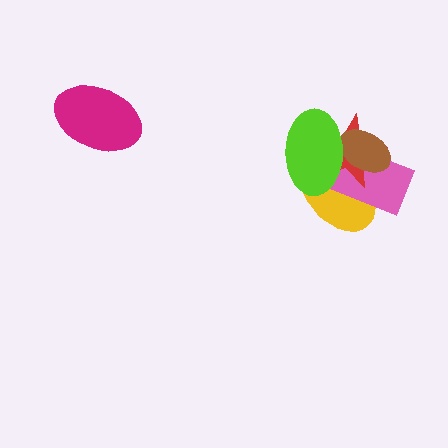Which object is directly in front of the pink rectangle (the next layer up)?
The red star is directly in front of the pink rectangle.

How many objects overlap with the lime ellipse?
4 objects overlap with the lime ellipse.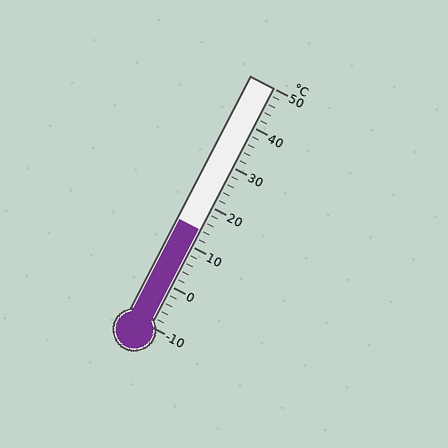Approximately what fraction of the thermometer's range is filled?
The thermometer is filled to approximately 40% of its range.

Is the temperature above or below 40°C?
The temperature is below 40°C.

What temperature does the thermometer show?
The thermometer shows approximately 14°C.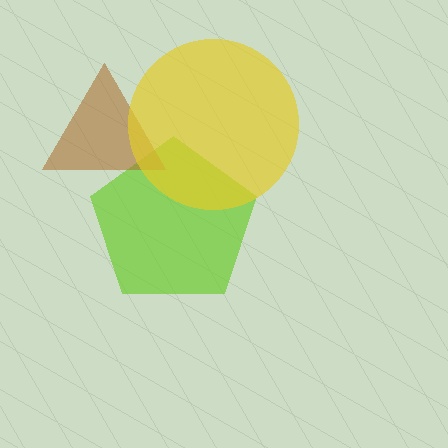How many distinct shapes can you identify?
There are 3 distinct shapes: a lime pentagon, a brown triangle, a yellow circle.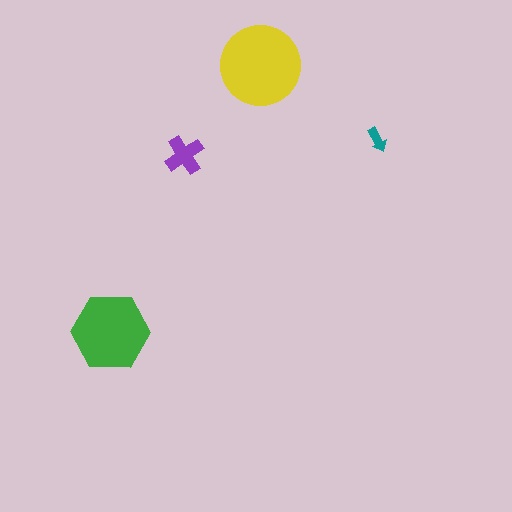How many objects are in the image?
There are 4 objects in the image.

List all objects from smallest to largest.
The teal arrow, the purple cross, the green hexagon, the yellow circle.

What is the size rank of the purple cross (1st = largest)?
3rd.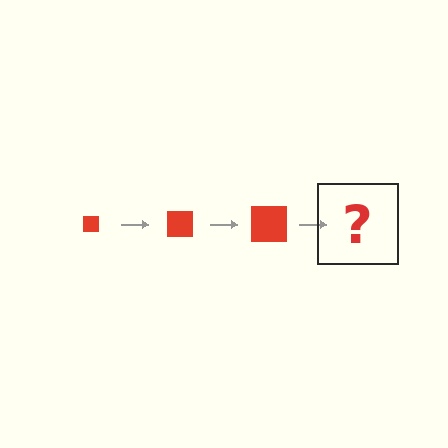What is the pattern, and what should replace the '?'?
The pattern is that the square gets progressively larger each step. The '?' should be a red square, larger than the previous one.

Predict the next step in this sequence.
The next step is a red square, larger than the previous one.